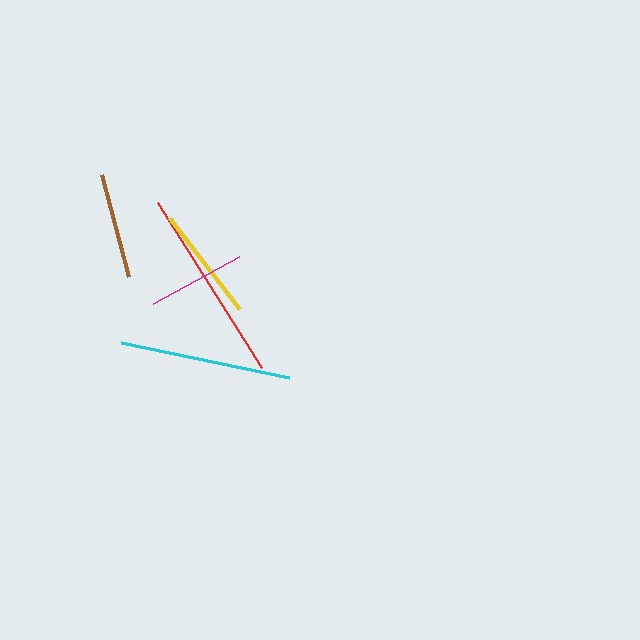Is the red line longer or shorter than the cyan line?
The red line is longer than the cyan line.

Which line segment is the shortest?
The magenta line is the shortest at approximately 98 pixels.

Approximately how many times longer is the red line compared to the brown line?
The red line is approximately 1.9 times the length of the brown line.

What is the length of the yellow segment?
The yellow segment is approximately 115 pixels long.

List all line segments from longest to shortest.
From longest to shortest: red, cyan, yellow, brown, magenta.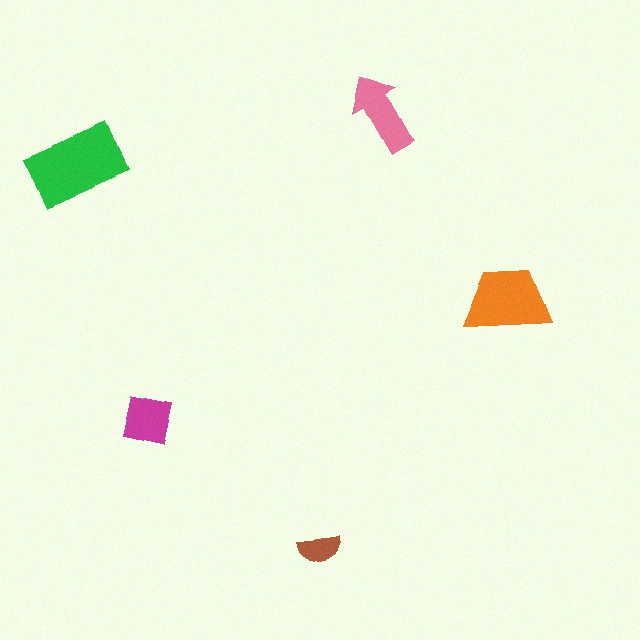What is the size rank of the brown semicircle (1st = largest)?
5th.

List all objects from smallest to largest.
The brown semicircle, the magenta square, the pink arrow, the orange trapezoid, the green rectangle.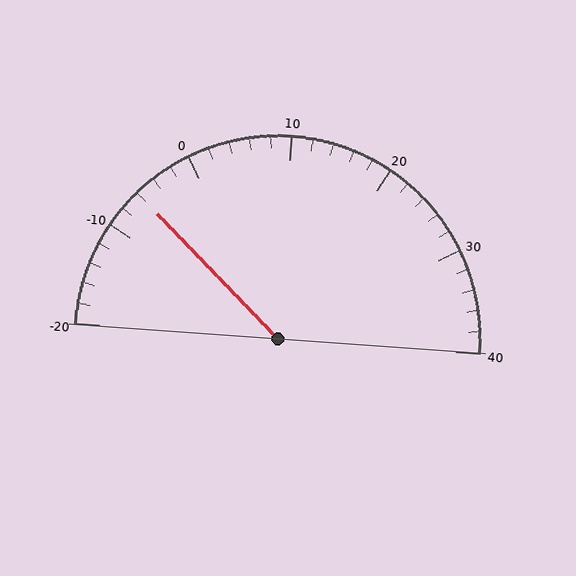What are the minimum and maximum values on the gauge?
The gauge ranges from -20 to 40.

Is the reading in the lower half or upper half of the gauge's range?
The reading is in the lower half of the range (-20 to 40).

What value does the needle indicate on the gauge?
The needle indicates approximately -6.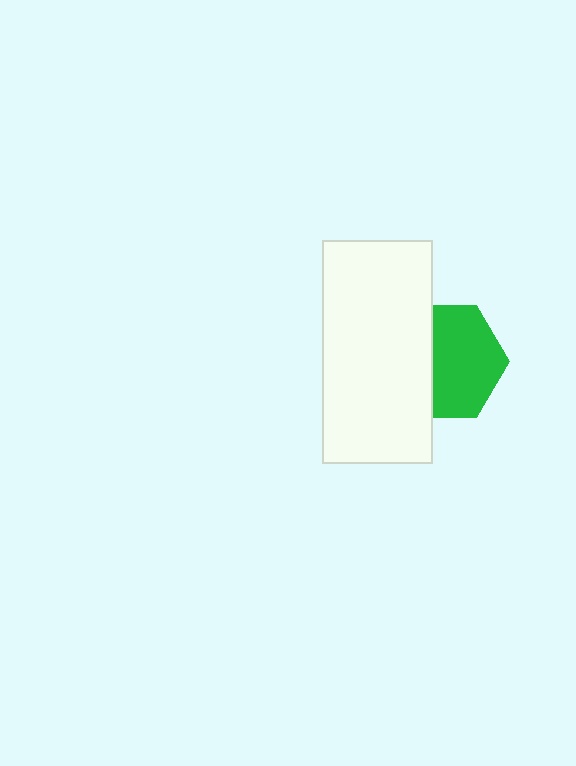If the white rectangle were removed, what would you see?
You would see the complete green hexagon.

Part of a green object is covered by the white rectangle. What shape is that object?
It is a hexagon.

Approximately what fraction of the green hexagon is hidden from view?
Roughly 38% of the green hexagon is hidden behind the white rectangle.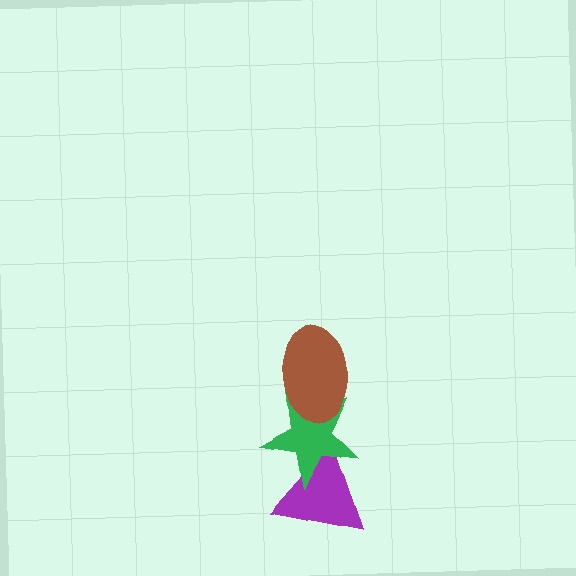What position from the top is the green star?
The green star is 2nd from the top.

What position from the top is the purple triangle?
The purple triangle is 3rd from the top.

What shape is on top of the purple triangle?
The green star is on top of the purple triangle.